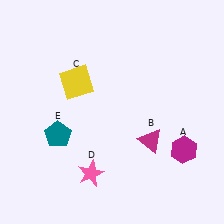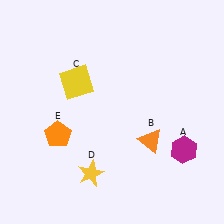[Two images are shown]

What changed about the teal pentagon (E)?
In Image 1, E is teal. In Image 2, it changed to orange.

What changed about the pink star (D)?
In Image 1, D is pink. In Image 2, it changed to yellow.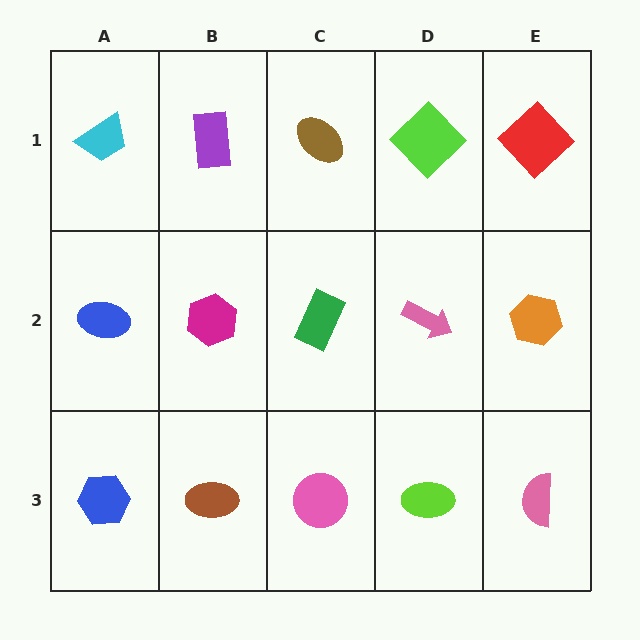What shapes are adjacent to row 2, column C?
A brown ellipse (row 1, column C), a pink circle (row 3, column C), a magenta hexagon (row 2, column B), a pink arrow (row 2, column D).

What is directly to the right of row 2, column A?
A magenta hexagon.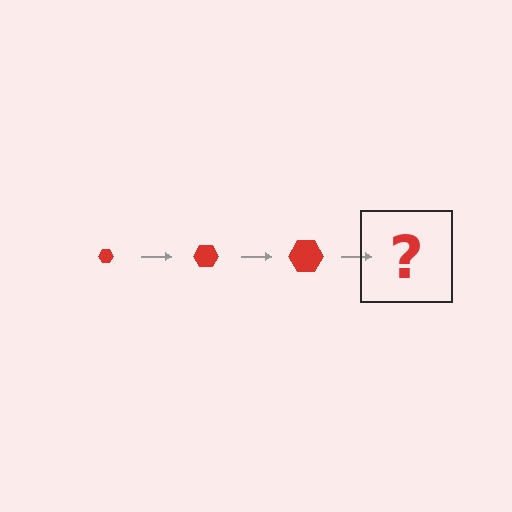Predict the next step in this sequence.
The next step is a red hexagon, larger than the previous one.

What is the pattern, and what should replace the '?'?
The pattern is that the hexagon gets progressively larger each step. The '?' should be a red hexagon, larger than the previous one.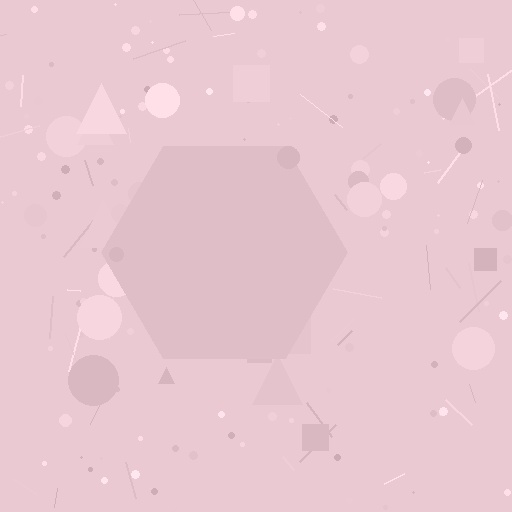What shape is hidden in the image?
A hexagon is hidden in the image.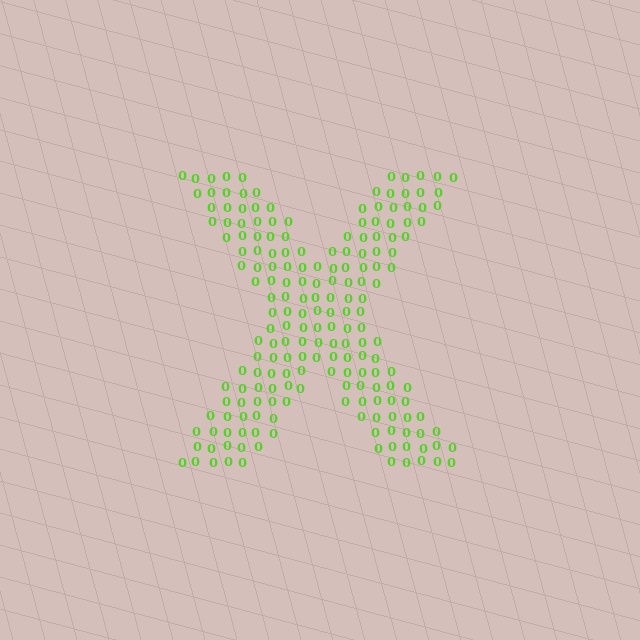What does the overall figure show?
The overall figure shows the letter X.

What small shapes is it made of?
It is made of small digit 0's.